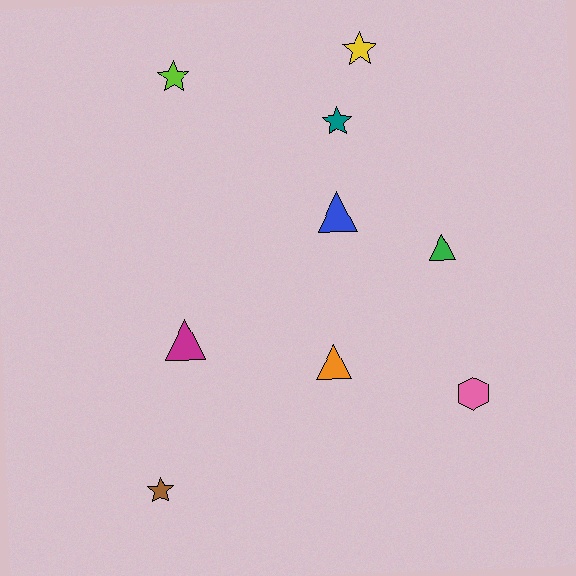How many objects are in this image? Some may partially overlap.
There are 9 objects.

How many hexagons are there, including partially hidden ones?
There is 1 hexagon.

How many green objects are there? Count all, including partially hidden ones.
There is 1 green object.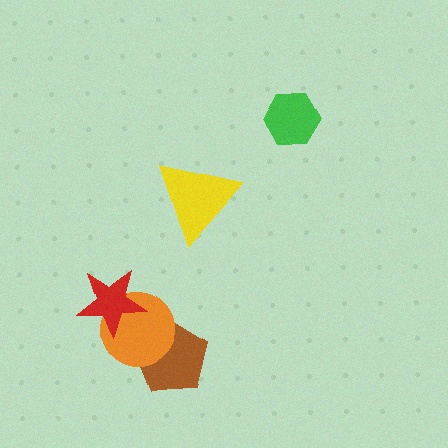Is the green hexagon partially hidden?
No, no other shape covers it.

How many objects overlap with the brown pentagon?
1 object overlaps with the brown pentagon.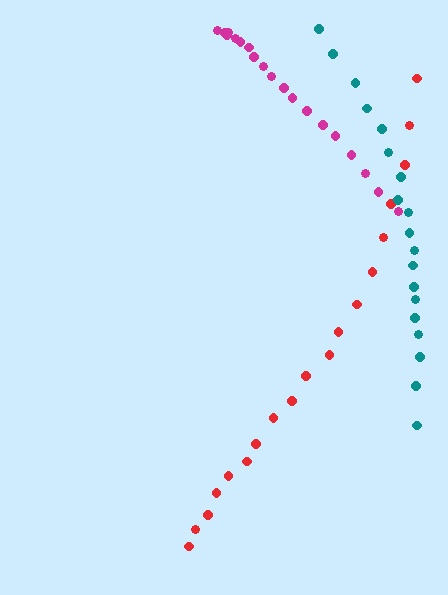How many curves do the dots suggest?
There are 3 distinct paths.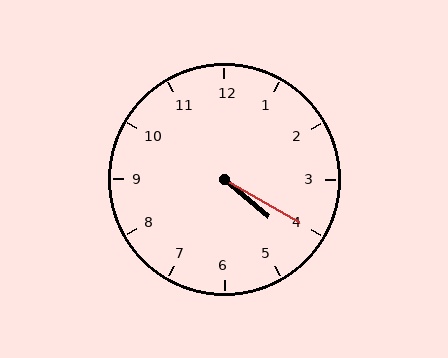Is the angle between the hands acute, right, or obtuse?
It is acute.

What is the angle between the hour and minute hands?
Approximately 10 degrees.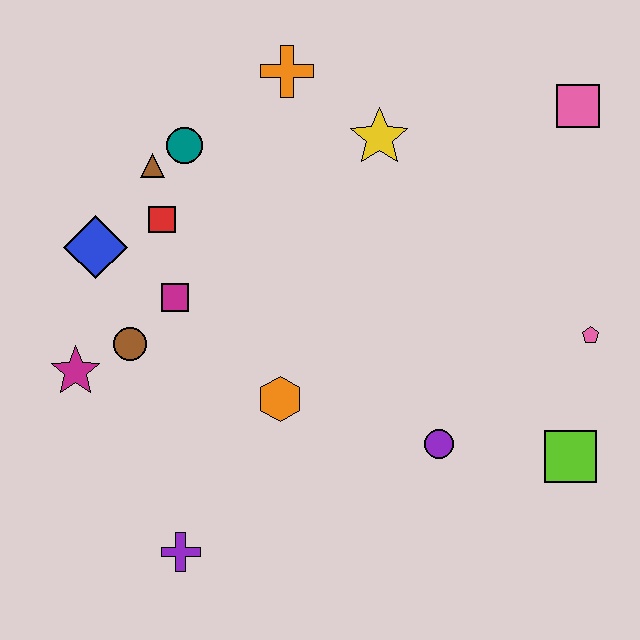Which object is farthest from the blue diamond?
The lime square is farthest from the blue diamond.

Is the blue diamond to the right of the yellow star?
No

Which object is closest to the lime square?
The pink pentagon is closest to the lime square.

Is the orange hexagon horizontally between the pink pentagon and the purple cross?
Yes